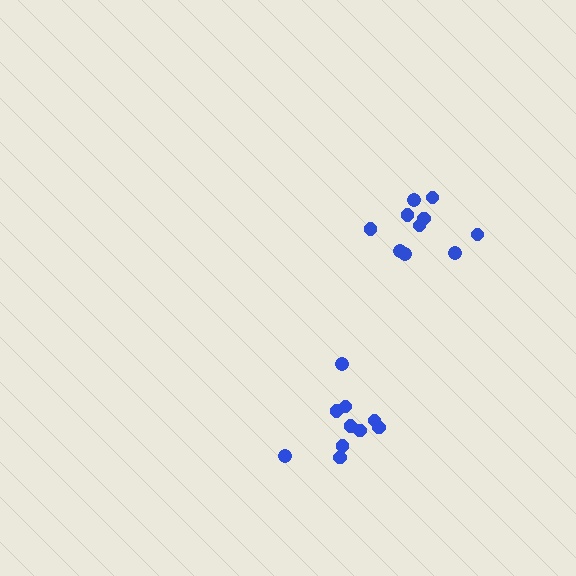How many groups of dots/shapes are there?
There are 2 groups.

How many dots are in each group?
Group 1: 10 dots, Group 2: 10 dots (20 total).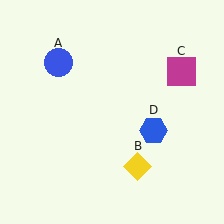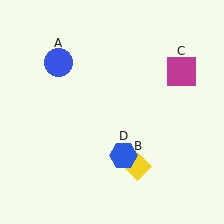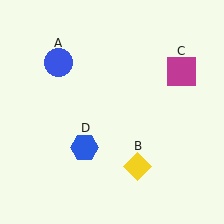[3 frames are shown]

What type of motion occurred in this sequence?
The blue hexagon (object D) rotated clockwise around the center of the scene.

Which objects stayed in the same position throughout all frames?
Blue circle (object A) and yellow diamond (object B) and magenta square (object C) remained stationary.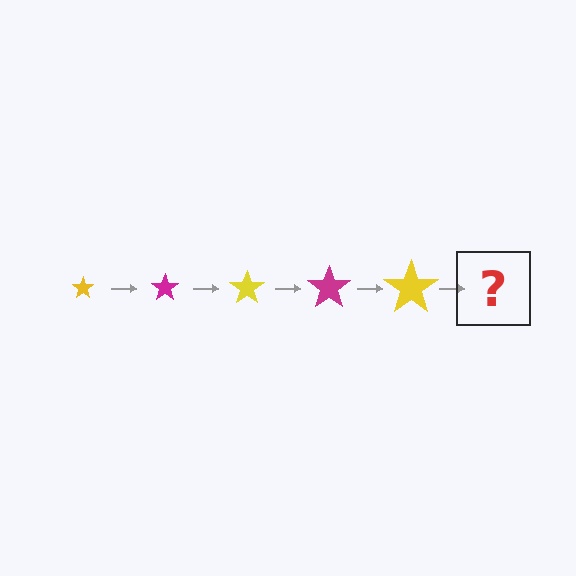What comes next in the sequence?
The next element should be a magenta star, larger than the previous one.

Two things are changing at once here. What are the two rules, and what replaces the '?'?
The two rules are that the star grows larger each step and the color cycles through yellow and magenta. The '?' should be a magenta star, larger than the previous one.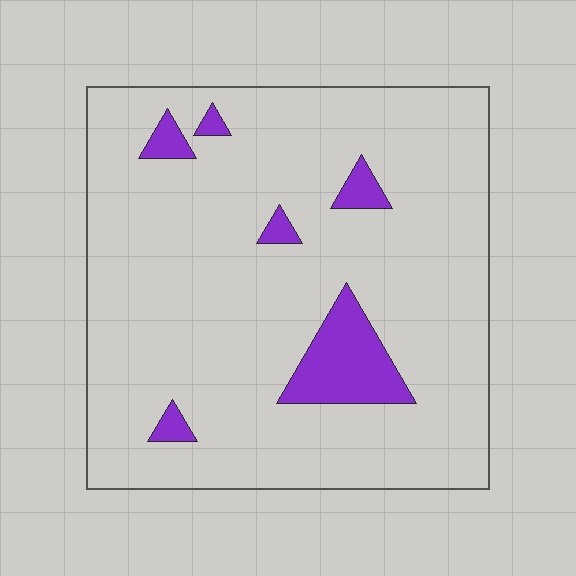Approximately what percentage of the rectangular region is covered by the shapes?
Approximately 10%.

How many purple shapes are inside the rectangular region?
6.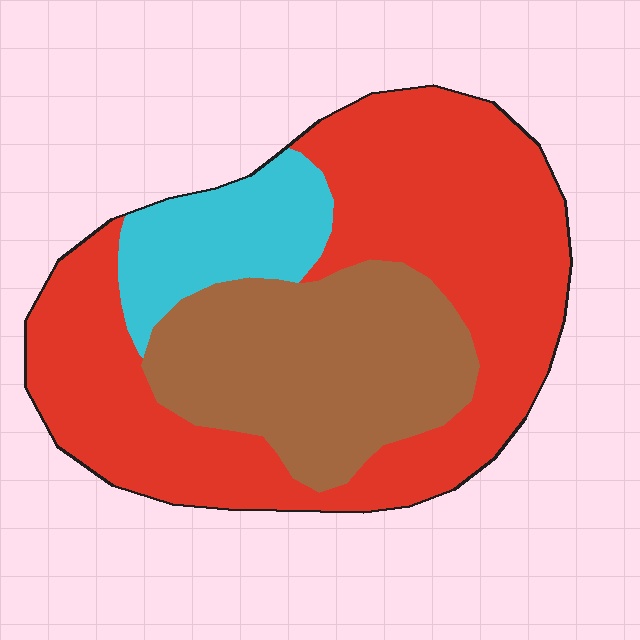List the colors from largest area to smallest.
From largest to smallest: red, brown, cyan.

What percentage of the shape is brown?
Brown takes up about one third (1/3) of the shape.